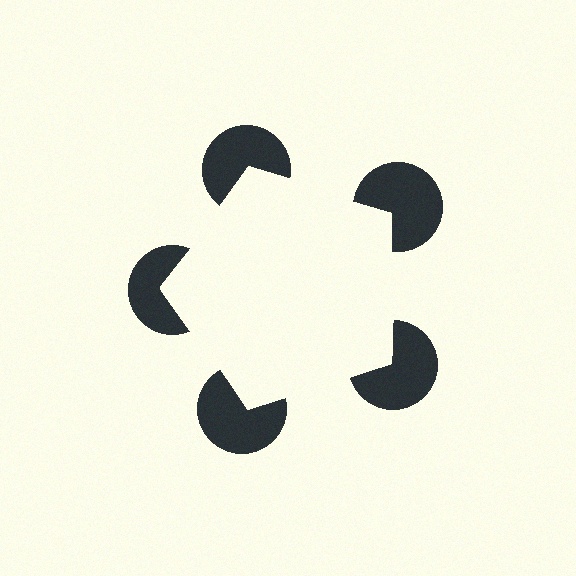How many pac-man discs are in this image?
There are 5 — one at each vertex of the illusory pentagon.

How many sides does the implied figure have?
5 sides.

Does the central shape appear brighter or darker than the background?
It typically appears slightly brighter than the background, even though no actual brightness change is drawn.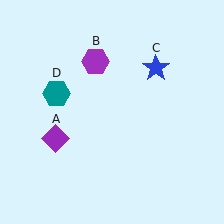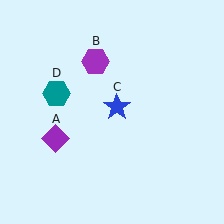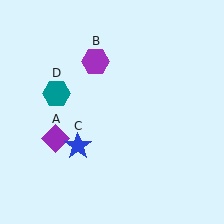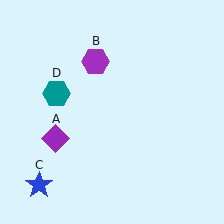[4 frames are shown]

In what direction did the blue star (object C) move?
The blue star (object C) moved down and to the left.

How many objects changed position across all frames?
1 object changed position: blue star (object C).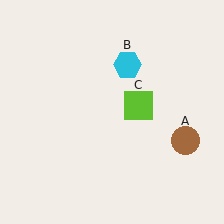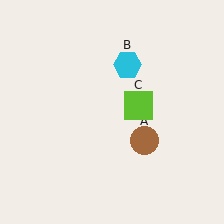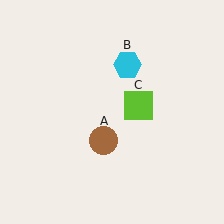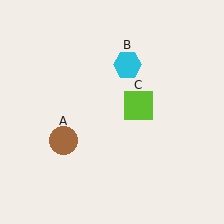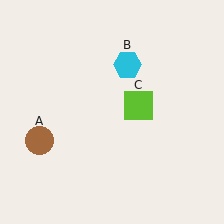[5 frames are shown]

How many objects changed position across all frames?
1 object changed position: brown circle (object A).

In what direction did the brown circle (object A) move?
The brown circle (object A) moved left.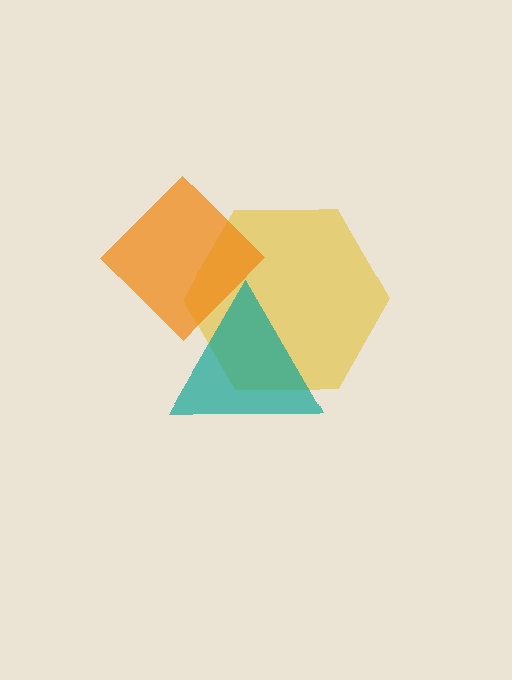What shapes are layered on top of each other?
The layered shapes are: a yellow hexagon, an orange diamond, a teal triangle.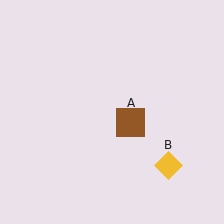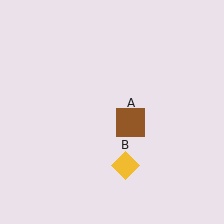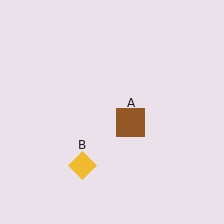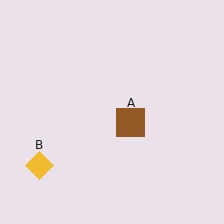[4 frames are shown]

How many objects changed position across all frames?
1 object changed position: yellow diamond (object B).